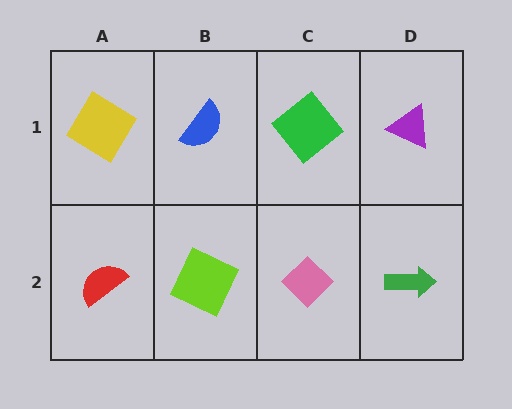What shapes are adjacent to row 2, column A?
A yellow diamond (row 1, column A), a lime square (row 2, column B).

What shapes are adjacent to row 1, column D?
A green arrow (row 2, column D), a green diamond (row 1, column C).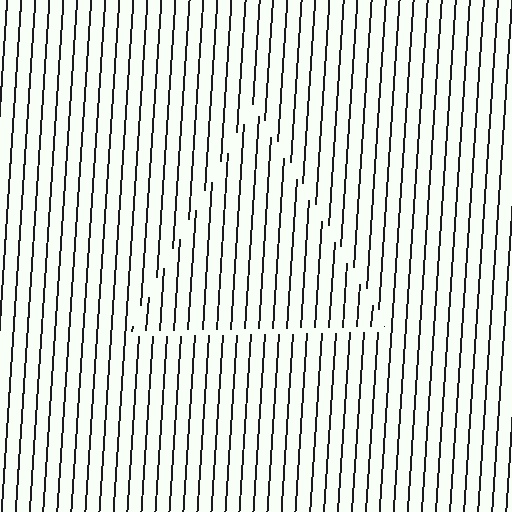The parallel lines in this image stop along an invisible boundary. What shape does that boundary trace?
An illusory triangle. The interior of the shape contains the same grating, shifted by half a period — the contour is defined by the phase discontinuity where line-ends from the inner and outer gratings abut.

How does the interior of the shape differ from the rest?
The interior of the shape contains the same grating, shifted by half a period — the contour is defined by the phase discontinuity where line-ends from the inner and outer gratings abut.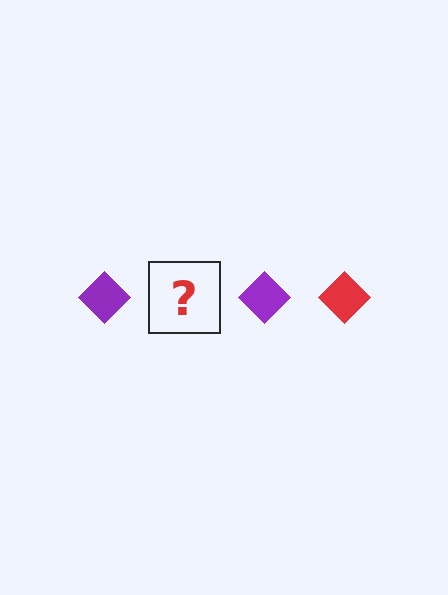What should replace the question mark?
The question mark should be replaced with a red diamond.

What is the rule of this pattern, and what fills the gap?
The rule is that the pattern cycles through purple, red diamonds. The gap should be filled with a red diamond.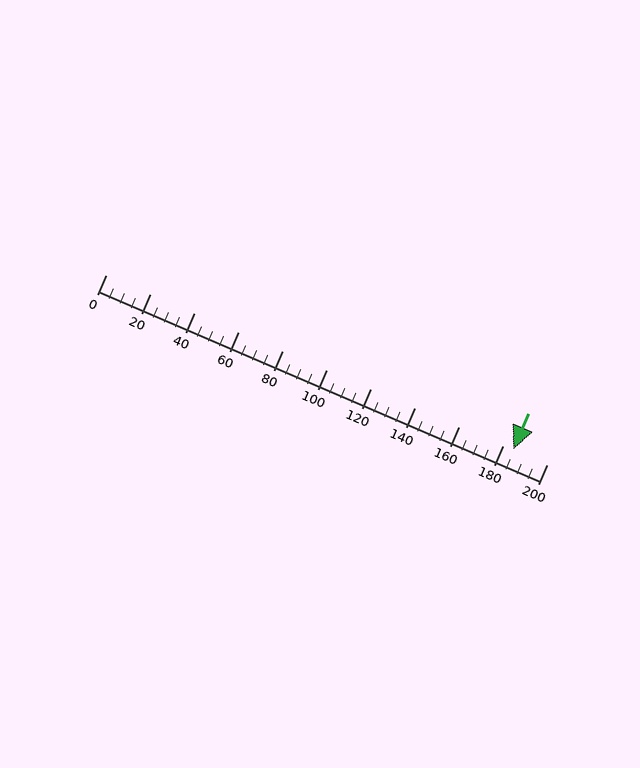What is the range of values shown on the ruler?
The ruler shows values from 0 to 200.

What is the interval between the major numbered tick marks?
The major tick marks are spaced 20 units apart.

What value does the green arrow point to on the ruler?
The green arrow points to approximately 185.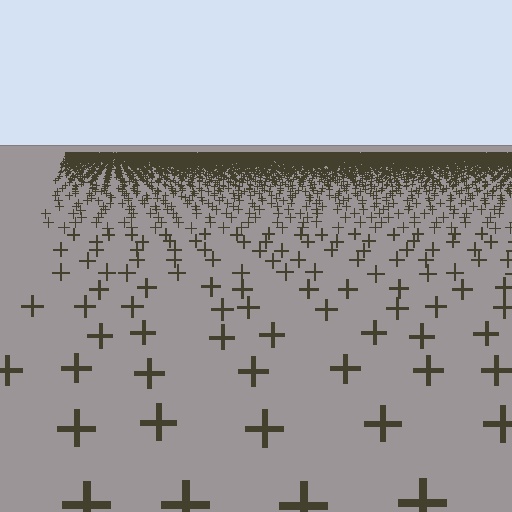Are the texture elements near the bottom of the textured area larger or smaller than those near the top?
Larger. Near the bottom, elements are closer to the viewer and appear at a bigger on-screen size.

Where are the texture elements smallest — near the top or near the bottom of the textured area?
Near the top.